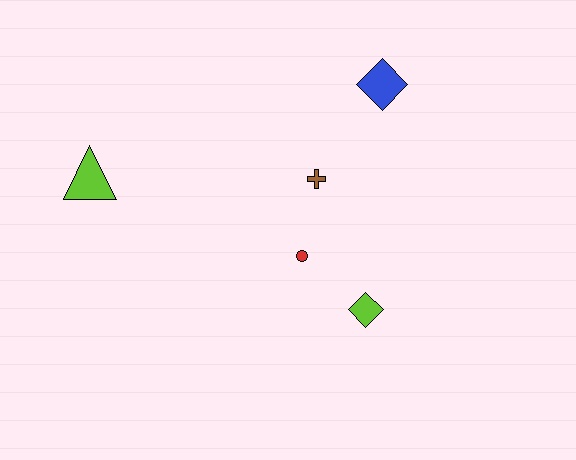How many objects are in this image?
There are 5 objects.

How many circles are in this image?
There is 1 circle.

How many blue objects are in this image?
There is 1 blue object.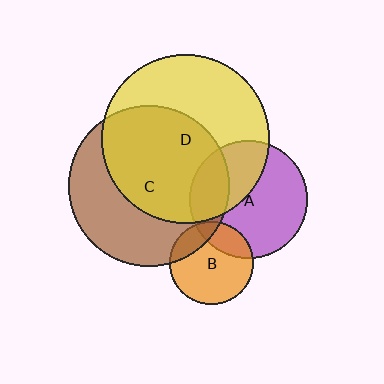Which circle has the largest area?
Circle D (yellow).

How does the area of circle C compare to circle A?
Approximately 1.9 times.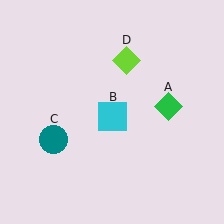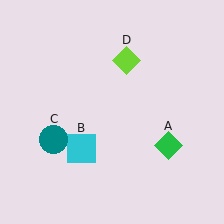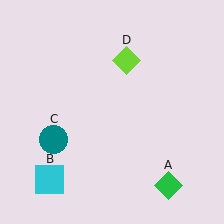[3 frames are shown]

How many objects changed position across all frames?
2 objects changed position: green diamond (object A), cyan square (object B).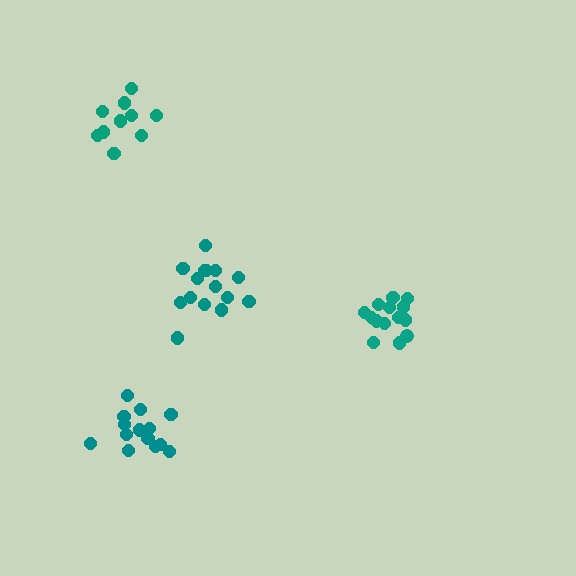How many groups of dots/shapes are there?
There are 4 groups.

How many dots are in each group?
Group 1: 14 dots, Group 2: 15 dots, Group 3: 14 dots, Group 4: 10 dots (53 total).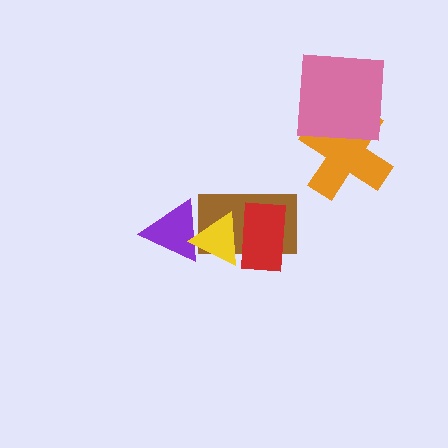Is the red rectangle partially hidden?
Yes, it is partially covered by another shape.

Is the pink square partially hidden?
No, no other shape covers it.